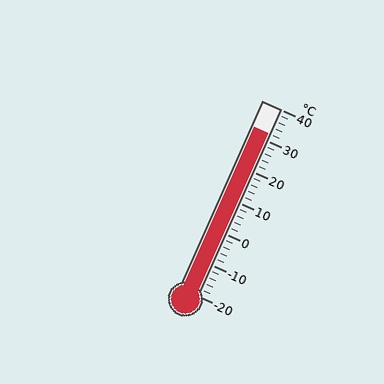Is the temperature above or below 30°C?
The temperature is above 30°C.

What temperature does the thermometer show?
The thermometer shows approximately 32°C.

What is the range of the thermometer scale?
The thermometer scale ranges from -20°C to 40°C.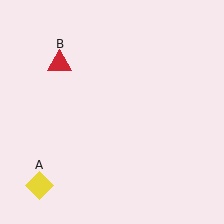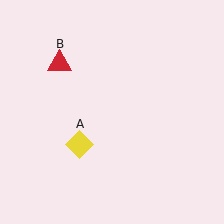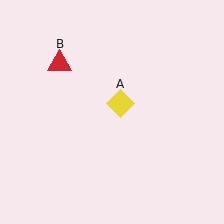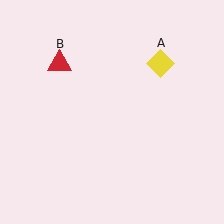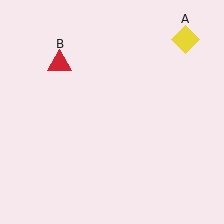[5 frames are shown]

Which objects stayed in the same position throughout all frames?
Red triangle (object B) remained stationary.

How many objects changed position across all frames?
1 object changed position: yellow diamond (object A).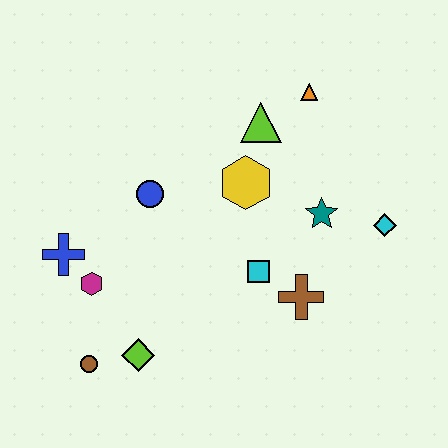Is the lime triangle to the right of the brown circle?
Yes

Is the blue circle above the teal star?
Yes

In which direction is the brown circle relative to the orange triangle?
The brown circle is below the orange triangle.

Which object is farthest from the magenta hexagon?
The cyan diamond is farthest from the magenta hexagon.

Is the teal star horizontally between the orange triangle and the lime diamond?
No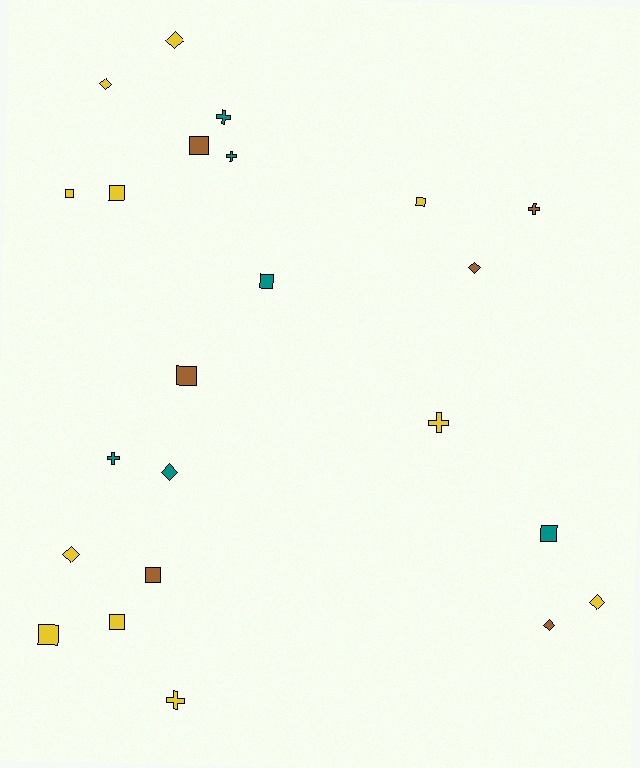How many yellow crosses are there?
There are 2 yellow crosses.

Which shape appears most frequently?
Square, with 10 objects.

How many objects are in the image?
There are 23 objects.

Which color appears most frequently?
Yellow, with 11 objects.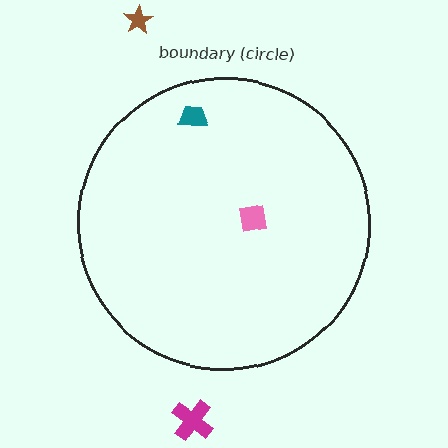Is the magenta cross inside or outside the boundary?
Outside.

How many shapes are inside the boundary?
2 inside, 2 outside.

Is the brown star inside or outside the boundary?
Outside.